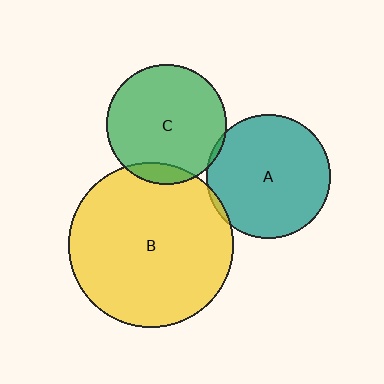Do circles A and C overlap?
Yes.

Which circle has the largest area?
Circle B (yellow).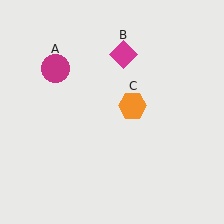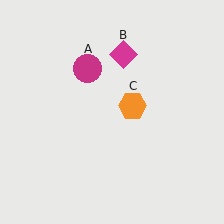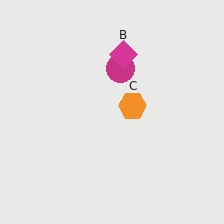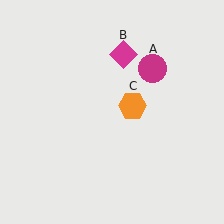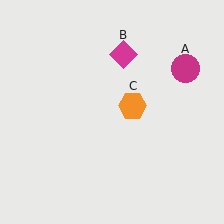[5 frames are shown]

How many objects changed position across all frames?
1 object changed position: magenta circle (object A).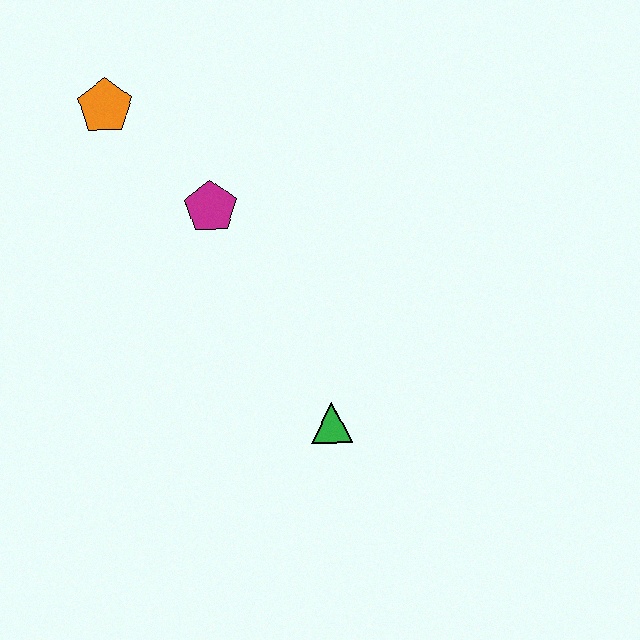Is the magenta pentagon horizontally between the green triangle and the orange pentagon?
Yes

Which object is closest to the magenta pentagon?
The orange pentagon is closest to the magenta pentagon.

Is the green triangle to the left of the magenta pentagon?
No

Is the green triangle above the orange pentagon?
No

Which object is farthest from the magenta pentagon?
The green triangle is farthest from the magenta pentagon.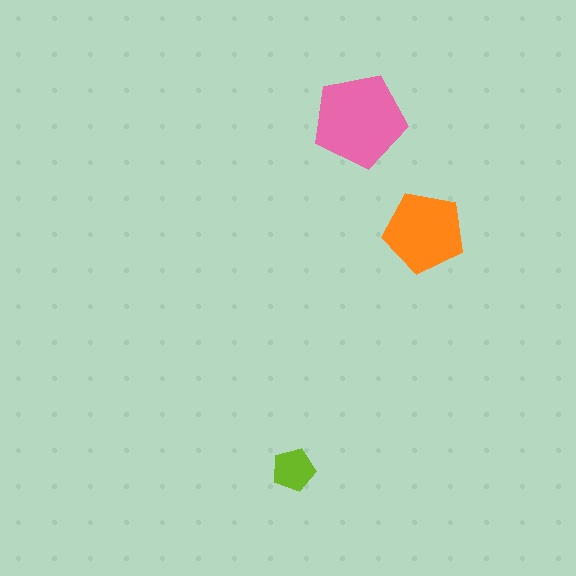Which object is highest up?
The pink pentagon is topmost.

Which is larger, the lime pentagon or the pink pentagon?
The pink one.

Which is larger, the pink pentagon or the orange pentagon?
The pink one.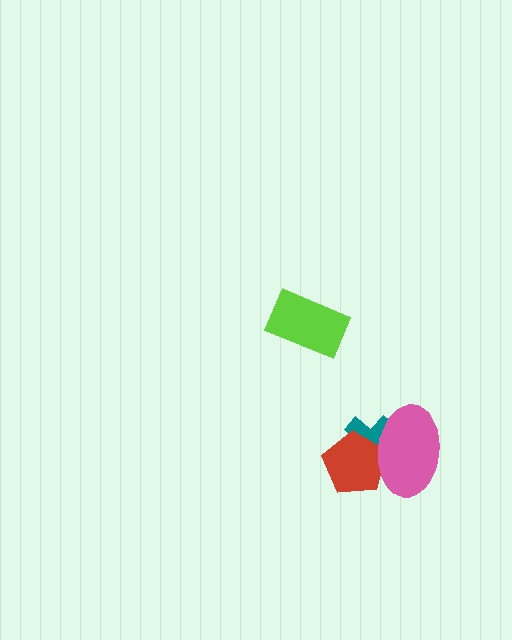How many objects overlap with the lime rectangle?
0 objects overlap with the lime rectangle.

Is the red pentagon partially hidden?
Yes, it is partially covered by another shape.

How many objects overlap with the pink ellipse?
2 objects overlap with the pink ellipse.